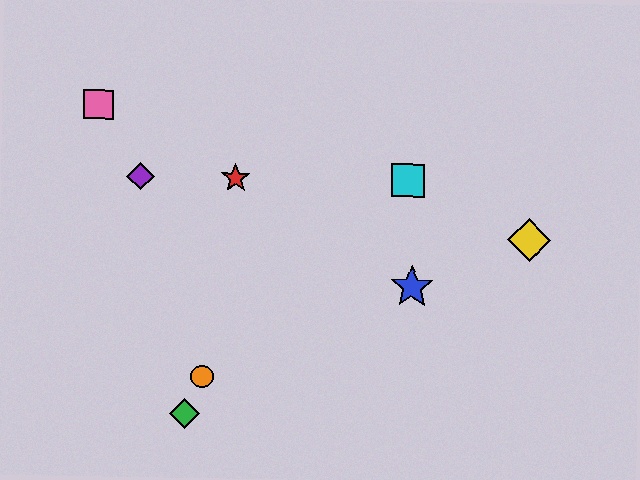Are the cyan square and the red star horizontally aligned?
Yes, both are at y≈181.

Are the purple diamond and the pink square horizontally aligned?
No, the purple diamond is at y≈176 and the pink square is at y≈105.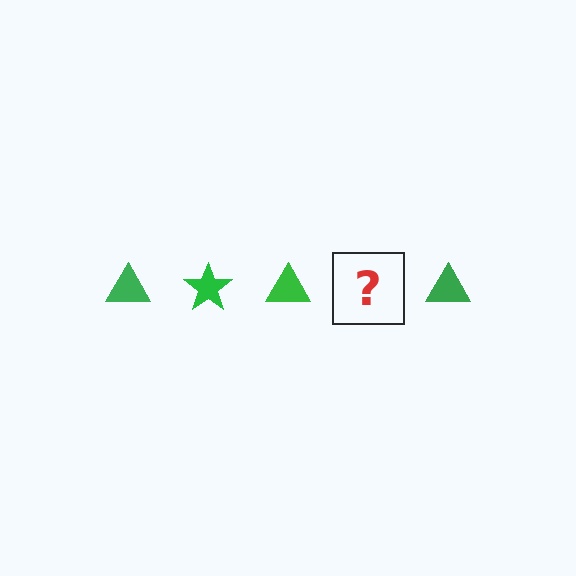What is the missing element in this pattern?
The missing element is a green star.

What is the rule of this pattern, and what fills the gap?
The rule is that the pattern cycles through triangle, star shapes in green. The gap should be filled with a green star.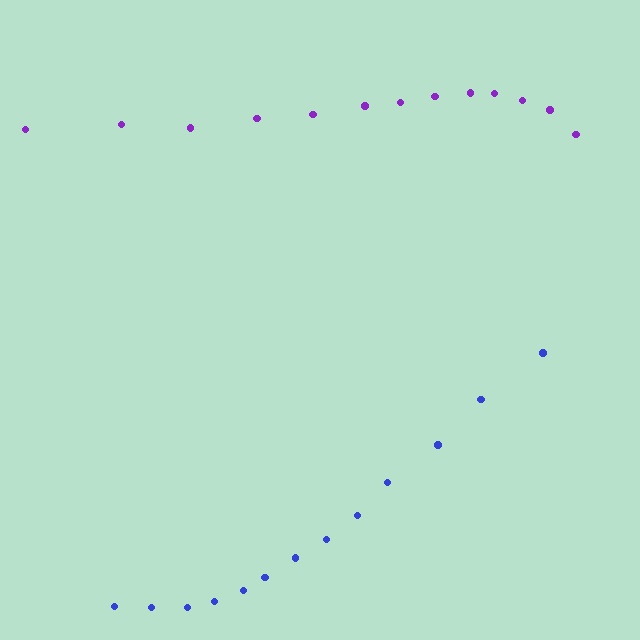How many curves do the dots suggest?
There are 2 distinct paths.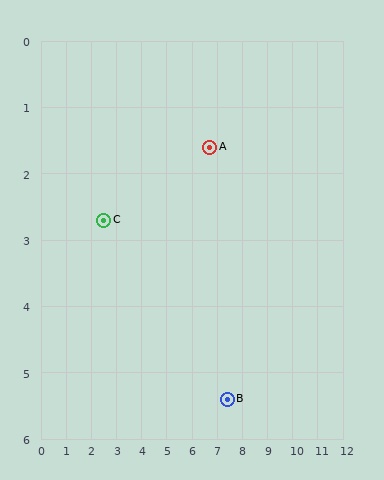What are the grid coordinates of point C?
Point C is at approximately (2.5, 2.7).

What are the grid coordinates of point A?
Point A is at approximately (6.7, 1.6).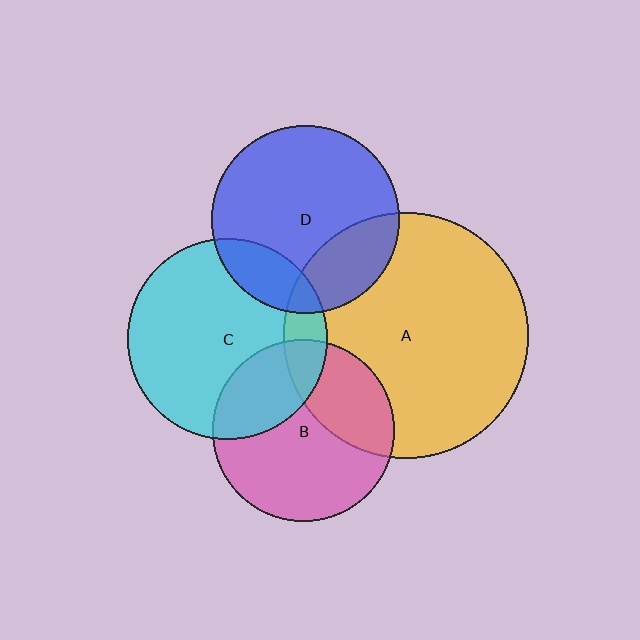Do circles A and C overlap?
Yes.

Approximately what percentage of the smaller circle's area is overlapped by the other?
Approximately 15%.